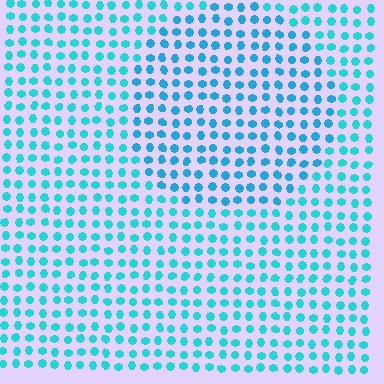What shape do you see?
I see a circle.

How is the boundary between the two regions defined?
The boundary is defined purely by a slight shift in hue (about 17 degrees). Spacing, size, and orientation are identical on both sides.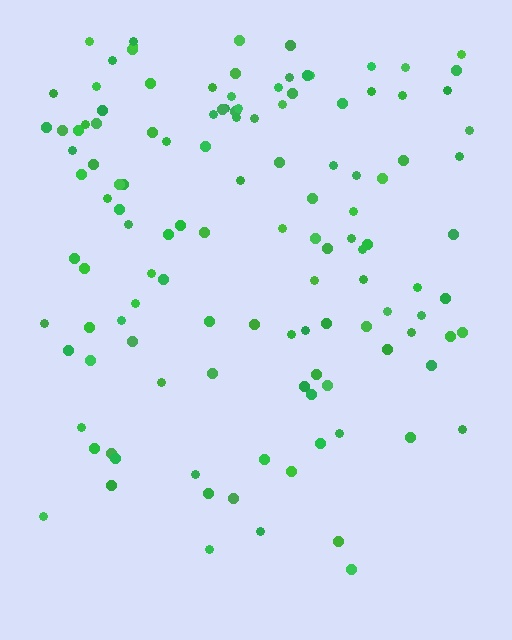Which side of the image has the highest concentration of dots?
The top.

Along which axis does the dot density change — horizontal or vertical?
Vertical.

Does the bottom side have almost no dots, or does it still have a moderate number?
Still a moderate number, just noticeably fewer than the top.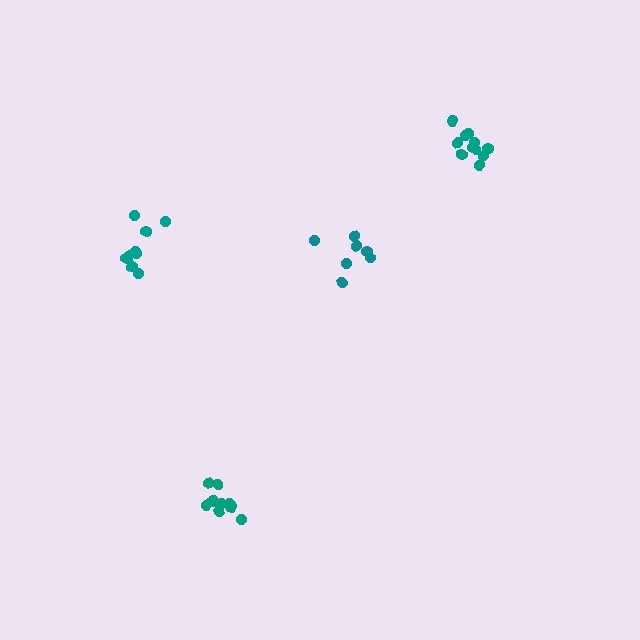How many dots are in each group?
Group 1: 10 dots, Group 2: 7 dots, Group 3: 9 dots, Group 4: 11 dots (37 total).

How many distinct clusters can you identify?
There are 4 distinct clusters.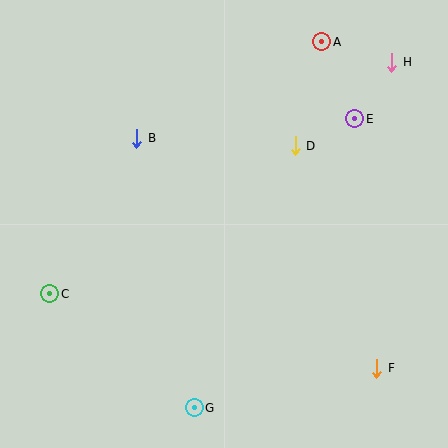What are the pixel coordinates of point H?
Point H is at (392, 62).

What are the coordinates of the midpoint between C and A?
The midpoint between C and A is at (186, 168).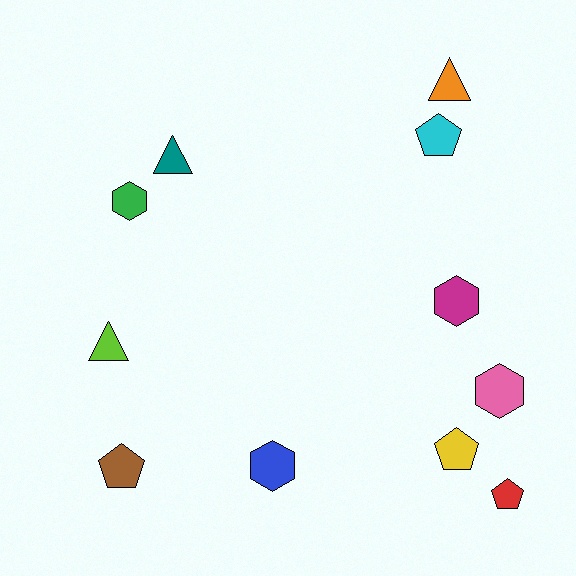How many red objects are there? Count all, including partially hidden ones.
There is 1 red object.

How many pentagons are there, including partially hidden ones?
There are 4 pentagons.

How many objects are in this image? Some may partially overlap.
There are 11 objects.